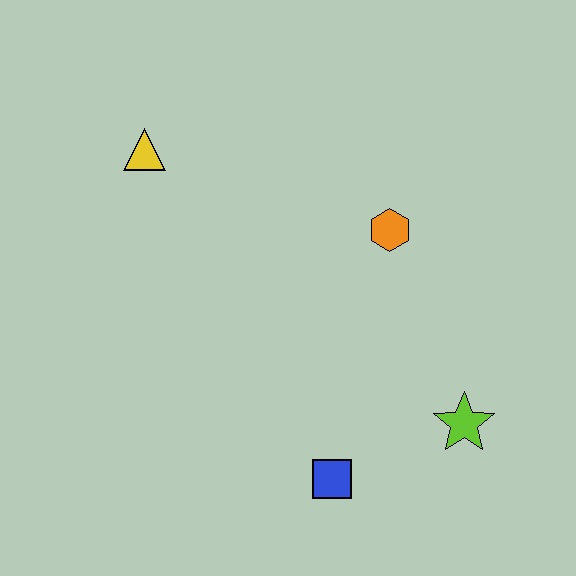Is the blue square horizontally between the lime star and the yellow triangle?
Yes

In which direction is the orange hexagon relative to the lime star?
The orange hexagon is above the lime star.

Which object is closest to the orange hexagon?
The lime star is closest to the orange hexagon.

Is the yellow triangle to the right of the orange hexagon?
No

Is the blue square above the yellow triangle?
No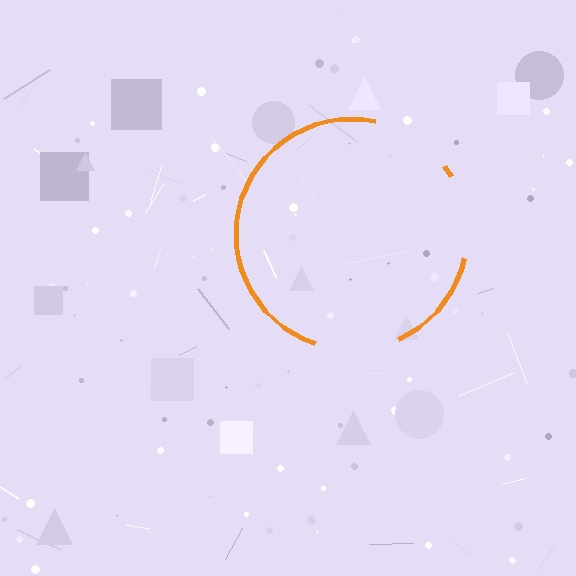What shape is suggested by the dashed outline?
The dashed outline suggests a circle.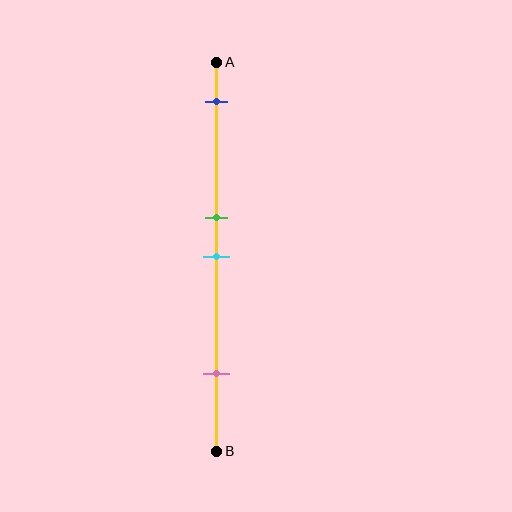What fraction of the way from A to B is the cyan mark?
The cyan mark is approximately 50% (0.5) of the way from A to B.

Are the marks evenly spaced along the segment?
No, the marks are not evenly spaced.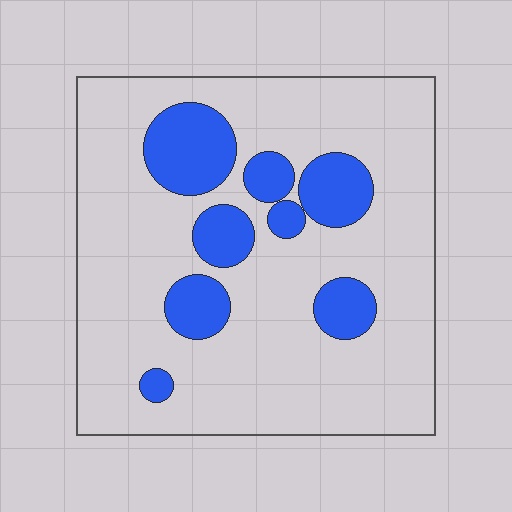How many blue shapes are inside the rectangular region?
8.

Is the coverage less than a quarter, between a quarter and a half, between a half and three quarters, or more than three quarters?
Less than a quarter.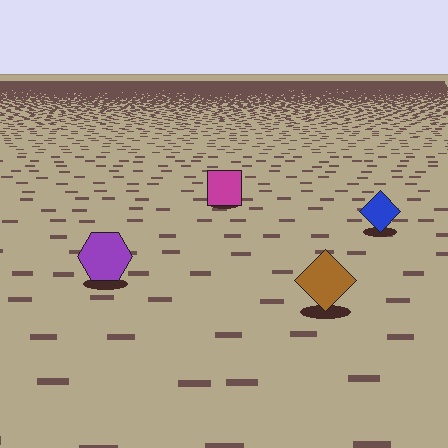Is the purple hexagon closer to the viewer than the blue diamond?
Yes. The purple hexagon is closer — you can tell from the texture gradient: the ground texture is coarser near it.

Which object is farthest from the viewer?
The magenta square is farthest from the viewer. It appears smaller and the ground texture around it is denser.